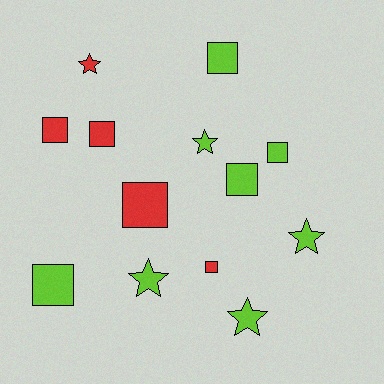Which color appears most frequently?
Lime, with 8 objects.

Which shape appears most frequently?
Square, with 8 objects.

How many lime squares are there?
There are 4 lime squares.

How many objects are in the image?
There are 13 objects.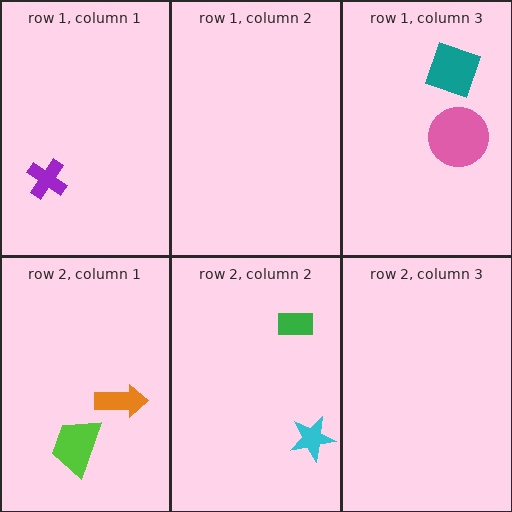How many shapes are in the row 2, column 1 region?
2.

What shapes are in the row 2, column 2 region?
The cyan star, the green rectangle.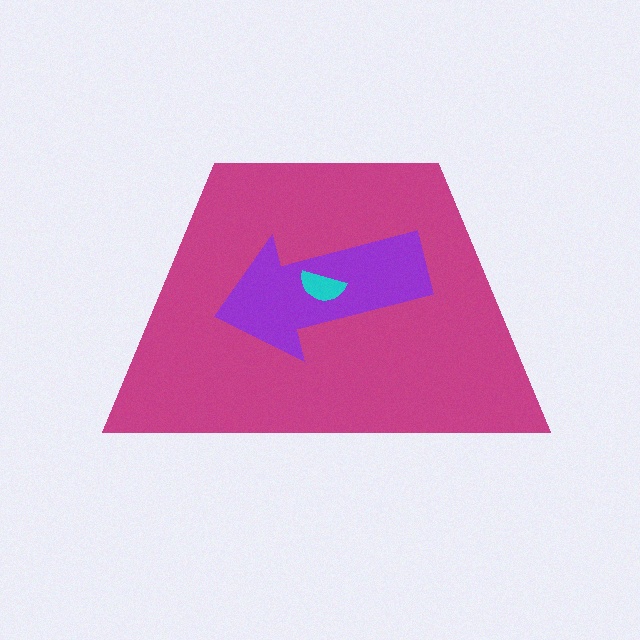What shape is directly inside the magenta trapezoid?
The purple arrow.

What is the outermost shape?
The magenta trapezoid.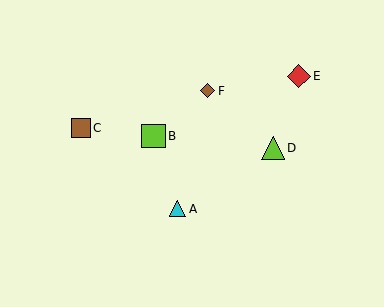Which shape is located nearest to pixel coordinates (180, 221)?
The cyan triangle (labeled A) at (178, 209) is nearest to that location.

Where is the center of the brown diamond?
The center of the brown diamond is at (208, 91).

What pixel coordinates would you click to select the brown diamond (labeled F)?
Click at (208, 91) to select the brown diamond F.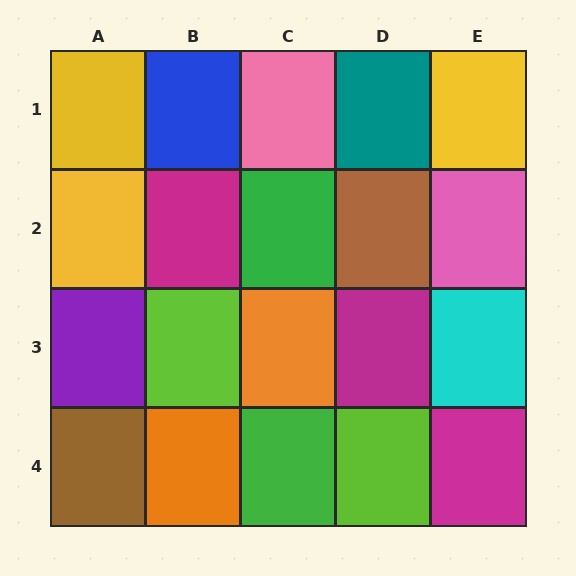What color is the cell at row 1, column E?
Yellow.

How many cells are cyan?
1 cell is cyan.